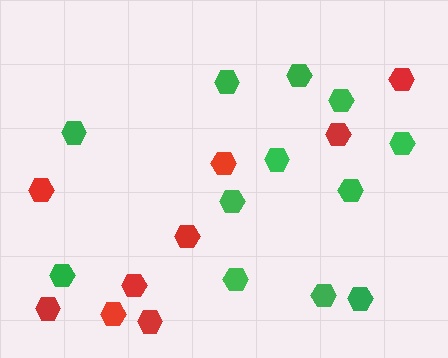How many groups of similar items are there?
There are 2 groups: one group of green hexagons (12) and one group of red hexagons (9).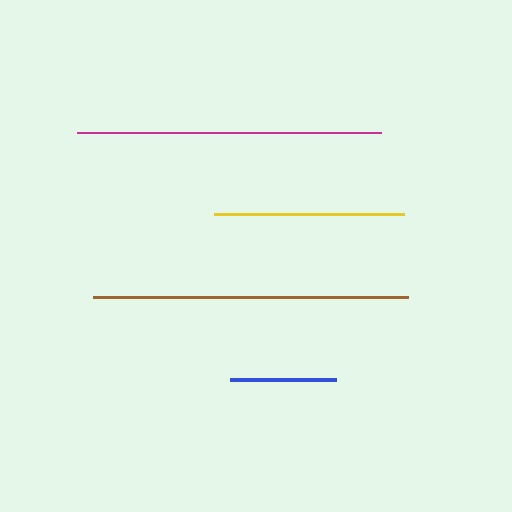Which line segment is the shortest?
The blue line is the shortest at approximately 106 pixels.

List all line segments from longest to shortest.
From longest to shortest: brown, magenta, yellow, blue.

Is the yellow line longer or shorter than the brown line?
The brown line is longer than the yellow line.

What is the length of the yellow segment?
The yellow segment is approximately 190 pixels long.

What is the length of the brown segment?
The brown segment is approximately 316 pixels long.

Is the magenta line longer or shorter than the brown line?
The brown line is longer than the magenta line.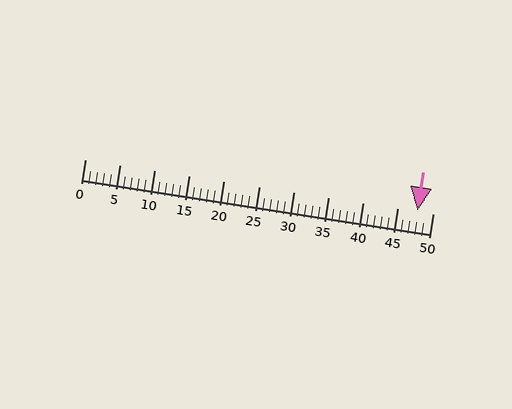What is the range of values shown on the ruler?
The ruler shows values from 0 to 50.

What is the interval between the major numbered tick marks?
The major tick marks are spaced 5 units apart.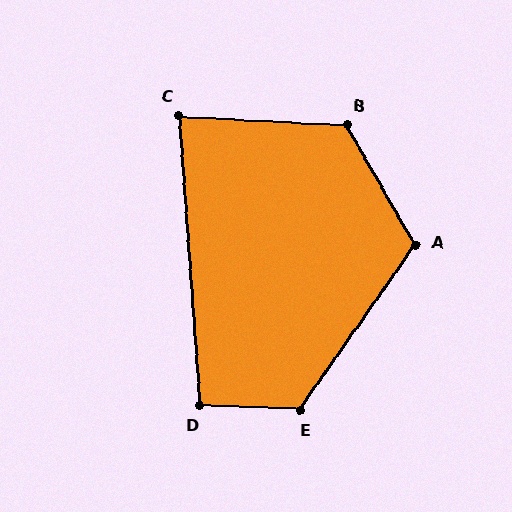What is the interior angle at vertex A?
Approximately 115 degrees (obtuse).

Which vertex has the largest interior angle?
E, at approximately 123 degrees.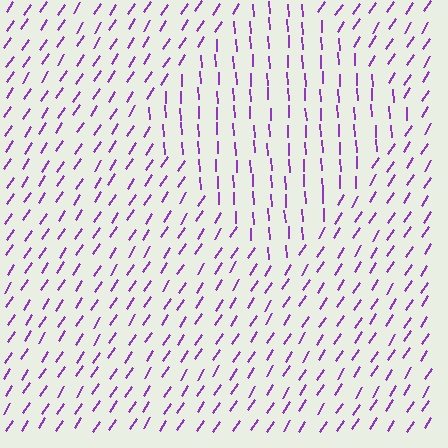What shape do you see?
I see a diamond.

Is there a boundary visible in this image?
Yes, there is a texture boundary formed by a change in line orientation.